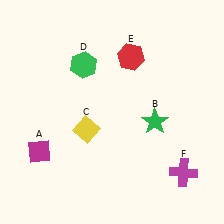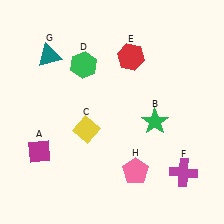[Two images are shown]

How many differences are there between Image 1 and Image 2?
There are 2 differences between the two images.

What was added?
A teal triangle (G), a pink pentagon (H) were added in Image 2.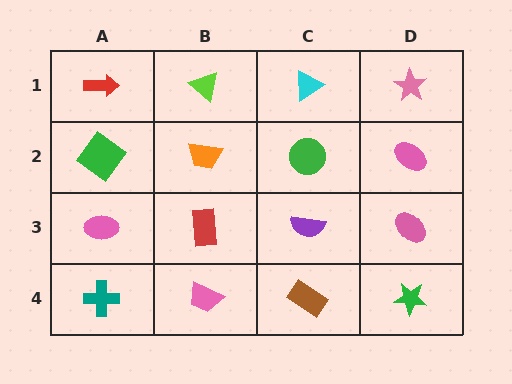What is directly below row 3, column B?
A pink trapezoid.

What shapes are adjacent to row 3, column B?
An orange trapezoid (row 2, column B), a pink trapezoid (row 4, column B), a pink ellipse (row 3, column A), a purple semicircle (row 3, column C).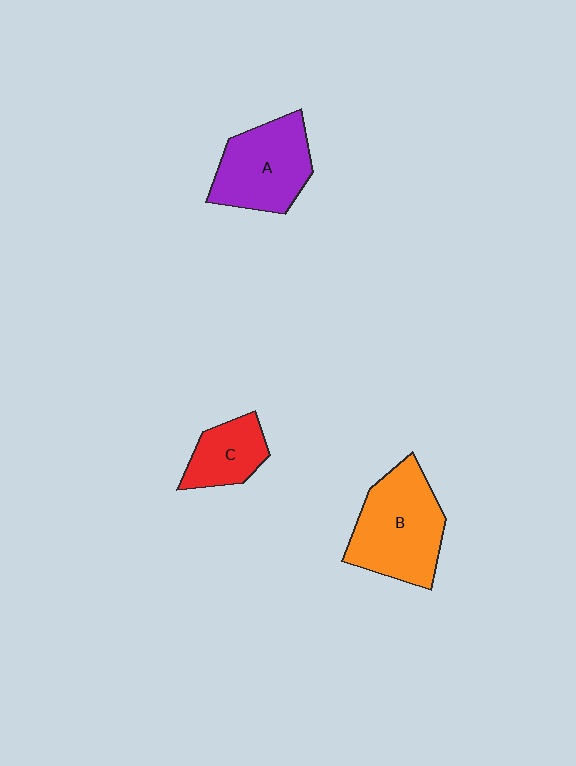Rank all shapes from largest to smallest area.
From largest to smallest: B (orange), A (purple), C (red).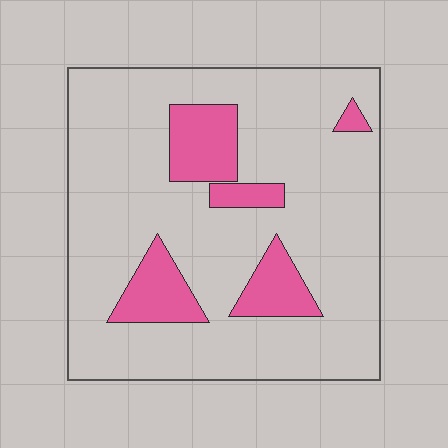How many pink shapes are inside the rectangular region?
5.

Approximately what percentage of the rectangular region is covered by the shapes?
Approximately 15%.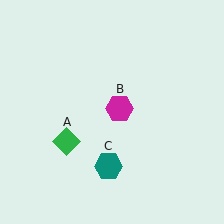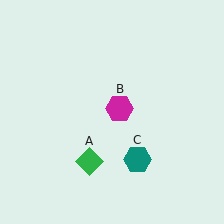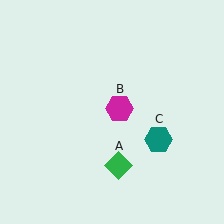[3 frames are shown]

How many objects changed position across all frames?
2 objects changed position: green diamond (object A), teal hexagon (object C).